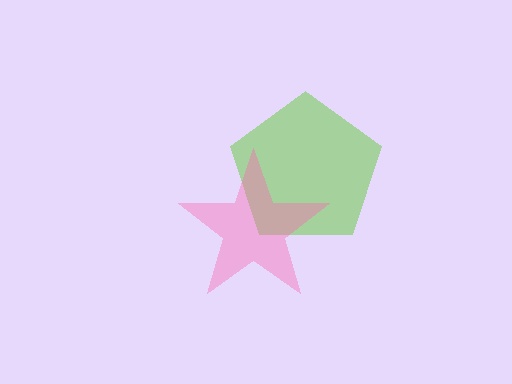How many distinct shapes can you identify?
There are 2 distinct shapes: a lime pentagon, a pink star.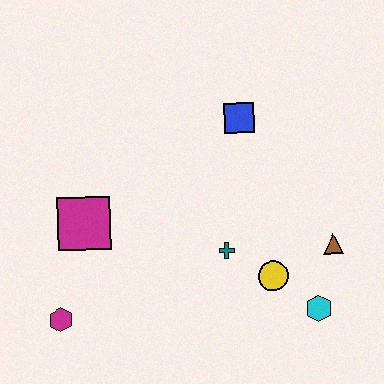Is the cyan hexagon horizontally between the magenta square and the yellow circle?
No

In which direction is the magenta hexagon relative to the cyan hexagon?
The magenta hexagon is to the left of the cyan hexagon.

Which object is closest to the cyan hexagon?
The yellow circle is closest to the cyan hexagon.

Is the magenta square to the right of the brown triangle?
No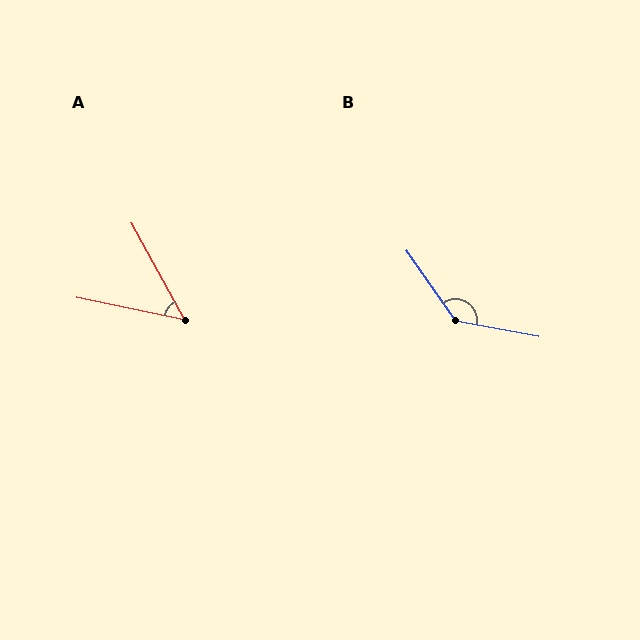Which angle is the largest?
B, at approximately 135 degrees.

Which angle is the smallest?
A, at approximately 50 degrees.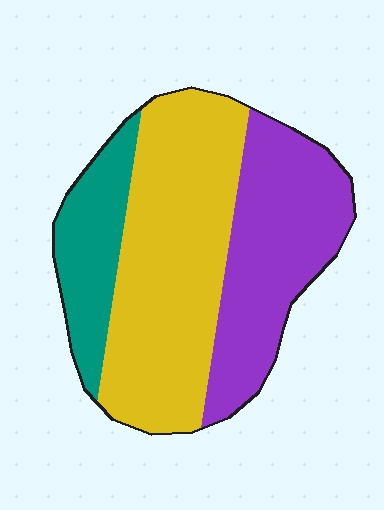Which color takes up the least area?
Teal, at roughly 20%.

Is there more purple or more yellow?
Yellow.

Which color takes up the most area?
Yellow, at roughly 50%.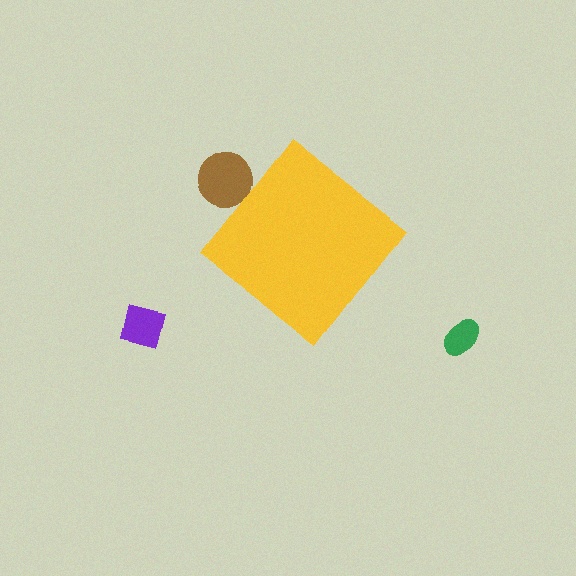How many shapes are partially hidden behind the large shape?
1 shape is partially hidden.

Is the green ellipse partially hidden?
No, the green ellipse is fully visible.